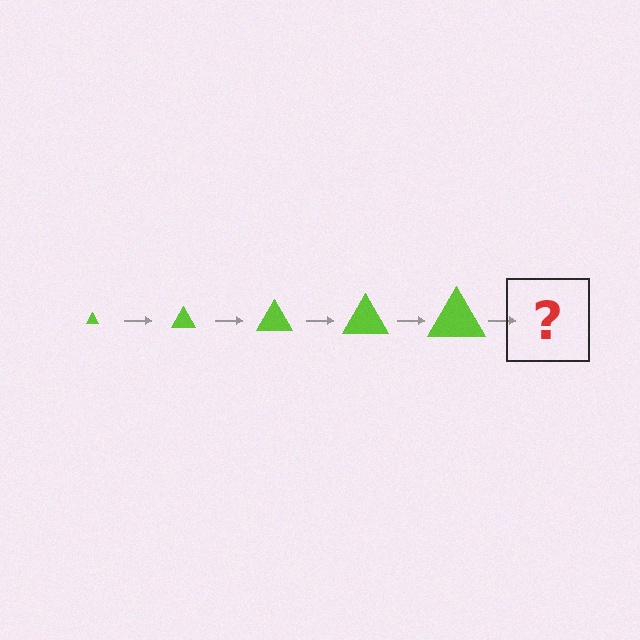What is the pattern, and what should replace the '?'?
The pattern is that the triangle gets progressively larger each step. The '?' should be a lime triangle, larger than the previous one.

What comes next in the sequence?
The next element should be a lime triangle, larger than the previous one.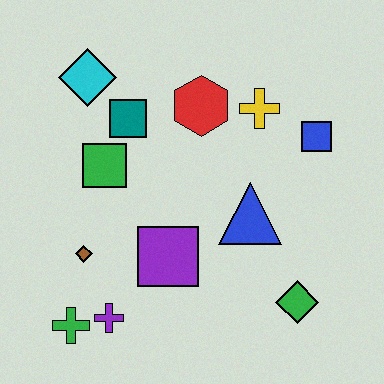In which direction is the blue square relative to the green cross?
The blue square is to the right of the green cross.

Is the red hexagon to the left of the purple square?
No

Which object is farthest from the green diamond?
The cyan diamond is farthest from the green diamond.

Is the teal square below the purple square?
No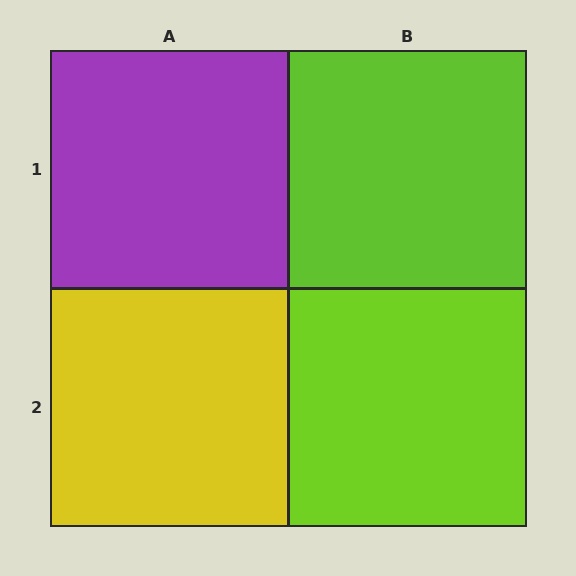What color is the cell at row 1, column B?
Lime.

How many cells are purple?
1 cell is purple.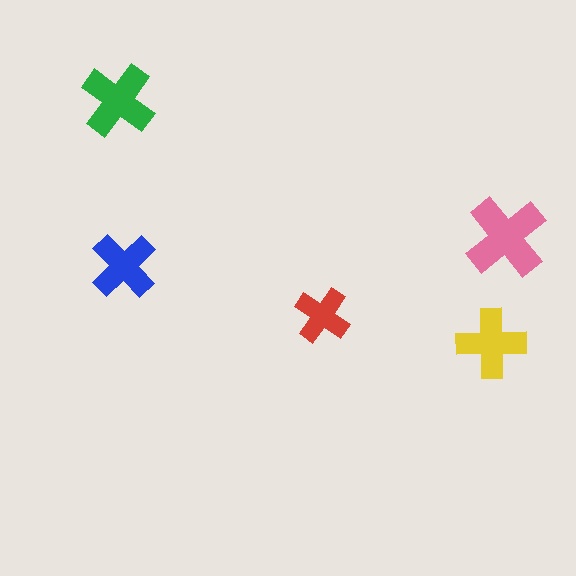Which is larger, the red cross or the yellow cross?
The yellow one.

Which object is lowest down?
The yellow cross is bottommost.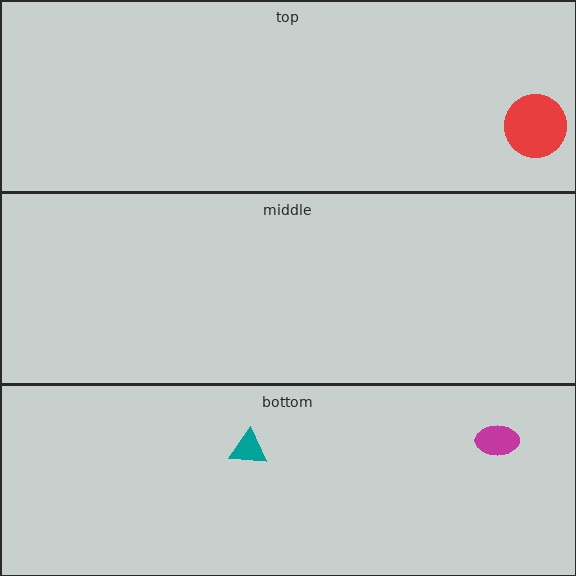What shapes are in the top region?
The red circle.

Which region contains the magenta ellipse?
The bottom region.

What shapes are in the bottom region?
The teal triangle, the magenta ellipse.